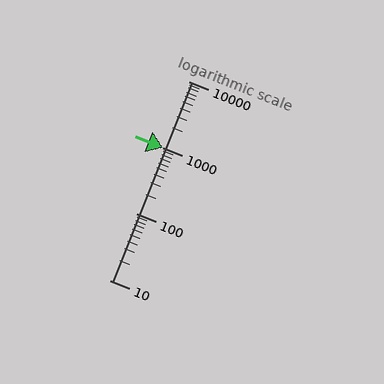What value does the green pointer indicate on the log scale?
The pointer indicates approximately 1000.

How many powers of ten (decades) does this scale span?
The scale spans 3 decades, from 10 to 10000.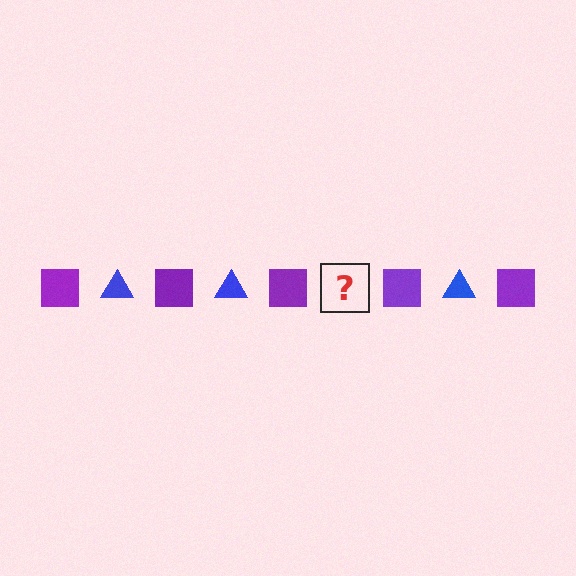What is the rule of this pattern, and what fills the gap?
The rule is that the pattern alternates between purple square and blue triangle. The gap should be filled with a blue triangle.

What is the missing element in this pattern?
The missing element is a blue triangle.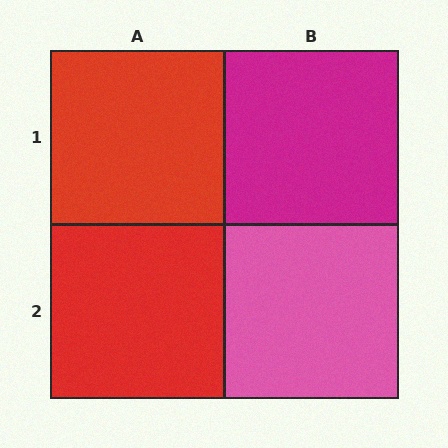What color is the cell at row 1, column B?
Magenta.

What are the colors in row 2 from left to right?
Red, pink.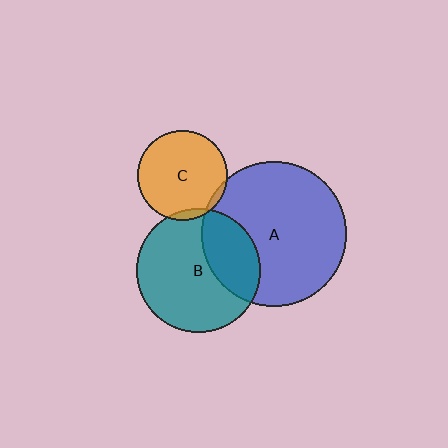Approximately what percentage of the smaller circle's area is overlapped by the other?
Approximately 5%.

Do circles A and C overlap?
Yes.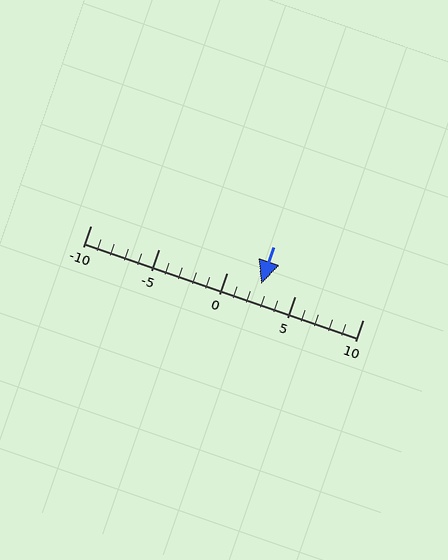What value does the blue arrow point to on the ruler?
The blue arrow points to approximately 2.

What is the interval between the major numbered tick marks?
The major tick marks are spaced 5 units apart.